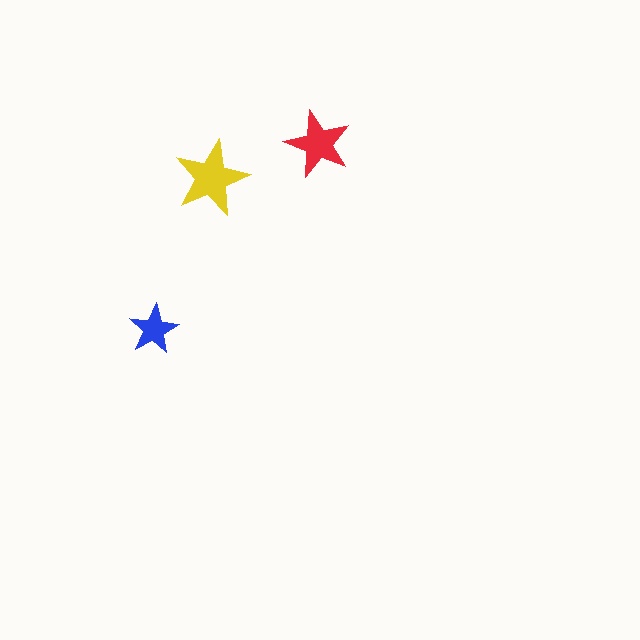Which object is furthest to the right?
The red star is rightmost.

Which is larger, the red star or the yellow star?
The yellow one.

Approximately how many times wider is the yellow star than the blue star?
About 1.5 times wider.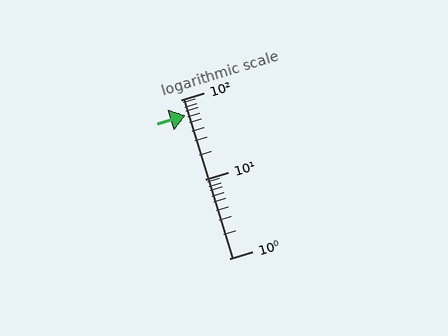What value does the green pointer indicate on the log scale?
The pointer indicates approximately 63.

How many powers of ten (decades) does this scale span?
The scale spans 2 decades, from 1 to 100.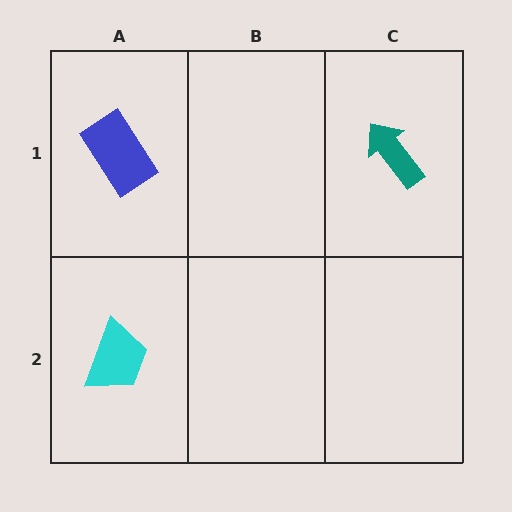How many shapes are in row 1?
2 shapes.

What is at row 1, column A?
A blue rectangle.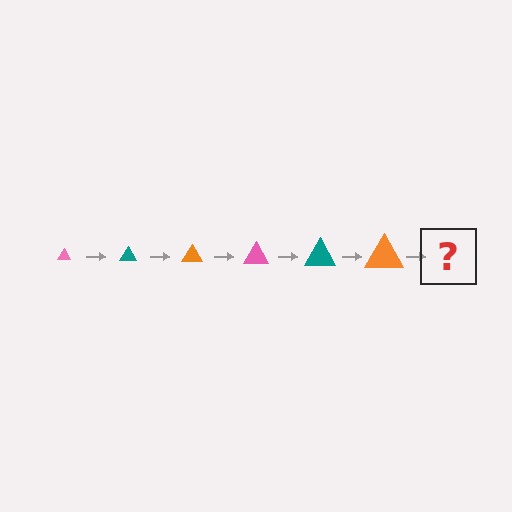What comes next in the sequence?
The next element should be a pink triangle, larger than the previous one.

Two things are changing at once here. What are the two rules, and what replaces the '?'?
The two rules are that the triangle grows larger each step and the color cycles through pink, teal, and orange. The '?' should be a pink triangle, larger than the previous one.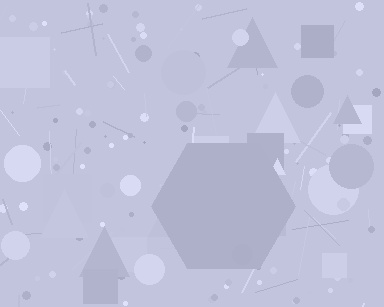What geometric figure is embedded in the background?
A hexagon is embedded in the background.